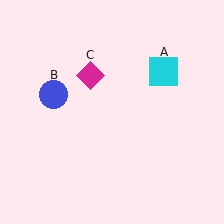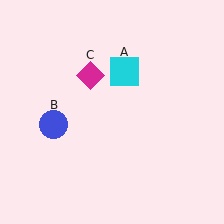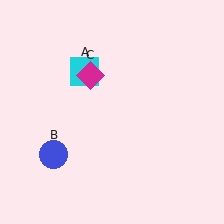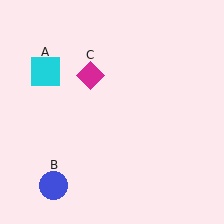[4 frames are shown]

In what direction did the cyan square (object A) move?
The cyan square (object A) moved left.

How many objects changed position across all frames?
2 objects changed position: cyan square (object A), blue circle (object B).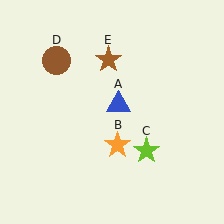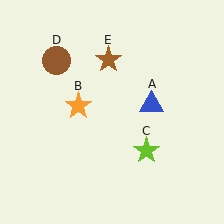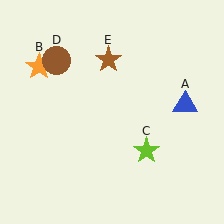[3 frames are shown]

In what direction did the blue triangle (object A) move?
The blue triangle (object A) moved right.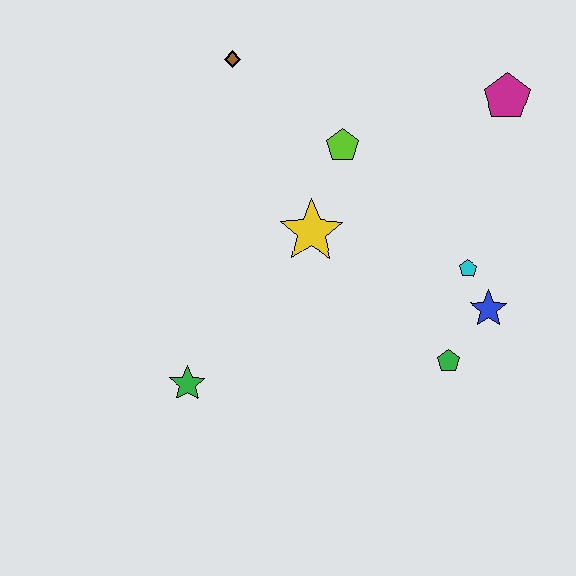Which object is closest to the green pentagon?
The blue star is closest to the green pentagon.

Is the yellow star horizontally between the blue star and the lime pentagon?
No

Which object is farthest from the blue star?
The brown diamond is farthest from the blue star.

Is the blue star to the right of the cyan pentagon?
Yes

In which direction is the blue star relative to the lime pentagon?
The blue star is below the lime pentagon.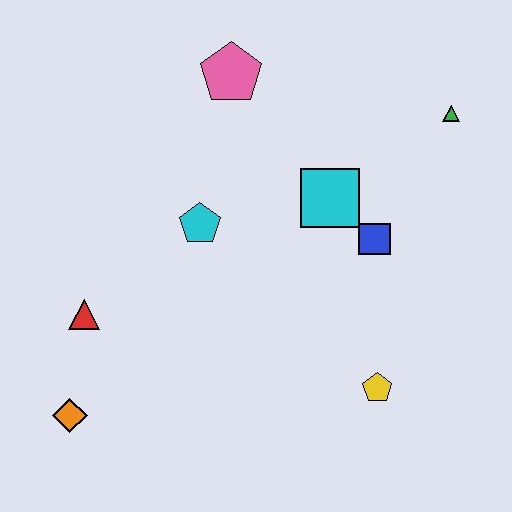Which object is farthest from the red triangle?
The green triangle is farthest from the red triangle.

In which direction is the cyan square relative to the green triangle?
The cyan square is to the left of the green triangle.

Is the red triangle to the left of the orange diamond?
No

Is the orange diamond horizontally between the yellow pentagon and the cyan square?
No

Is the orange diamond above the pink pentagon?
No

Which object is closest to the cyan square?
The blue square is closest to the cyan square.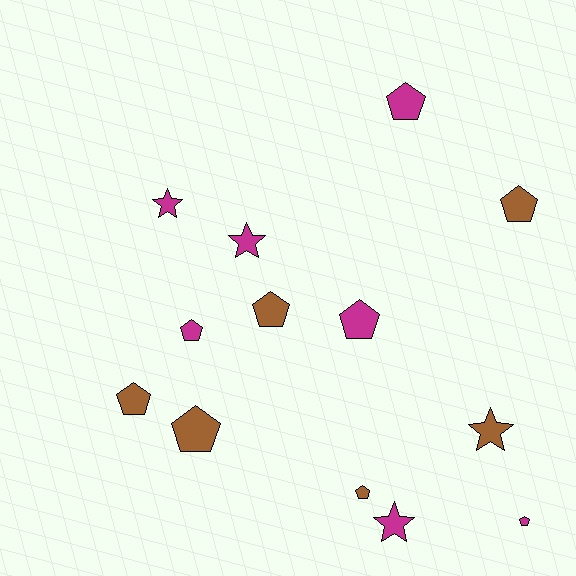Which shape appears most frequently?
Pentagon, with 9 objects.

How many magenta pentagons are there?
There are 4 magenta pentagons.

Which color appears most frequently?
Magenta, with 7 objects.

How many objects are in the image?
There are 13 objects.